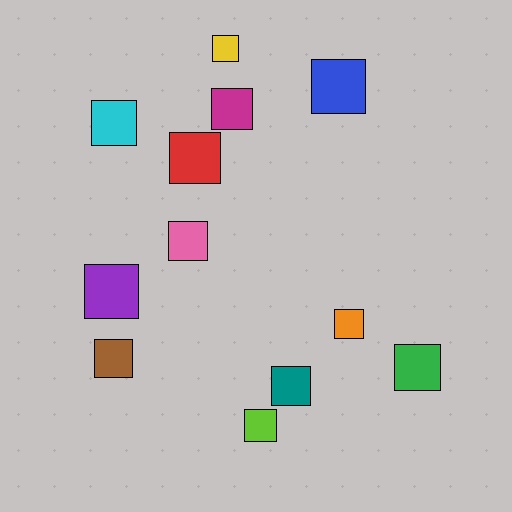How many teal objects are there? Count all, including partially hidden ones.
There is 1 teal object.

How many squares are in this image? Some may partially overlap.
There are 12 squares.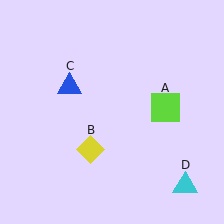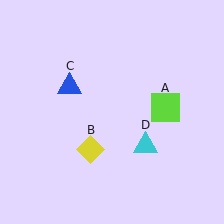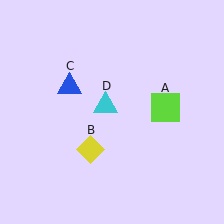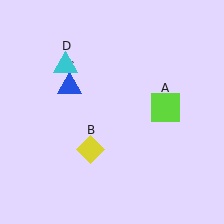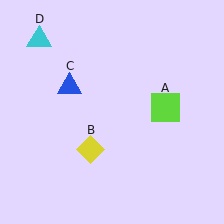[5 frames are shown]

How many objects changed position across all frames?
1 object changed position: cyan triangle (object D).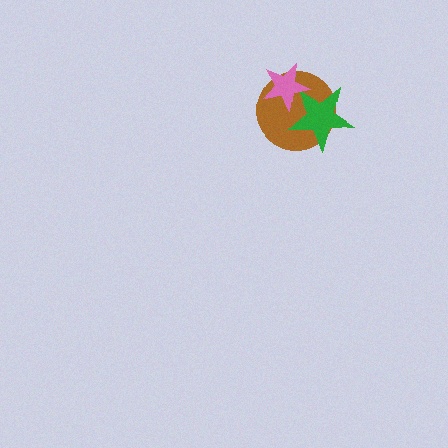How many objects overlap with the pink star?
2 objects overlap with the pink star.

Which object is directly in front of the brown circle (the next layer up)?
The green star is directly in front of the brown circle.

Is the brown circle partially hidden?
Yes, it is partially covered by another shape.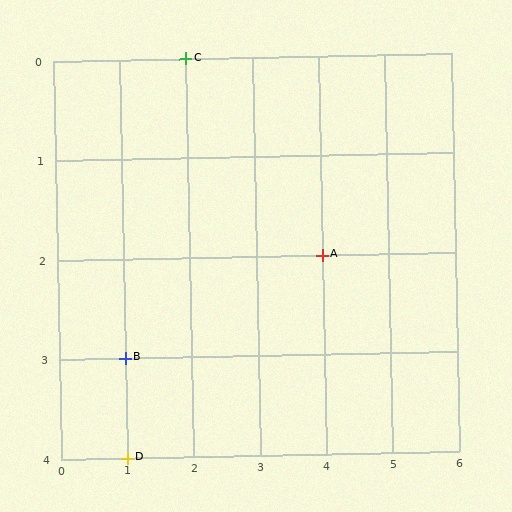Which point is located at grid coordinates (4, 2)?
Point A is at (4, 2).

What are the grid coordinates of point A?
Point A is at grid coordinates (4, 2).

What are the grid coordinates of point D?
Point D is at grid coordinates (1, 4).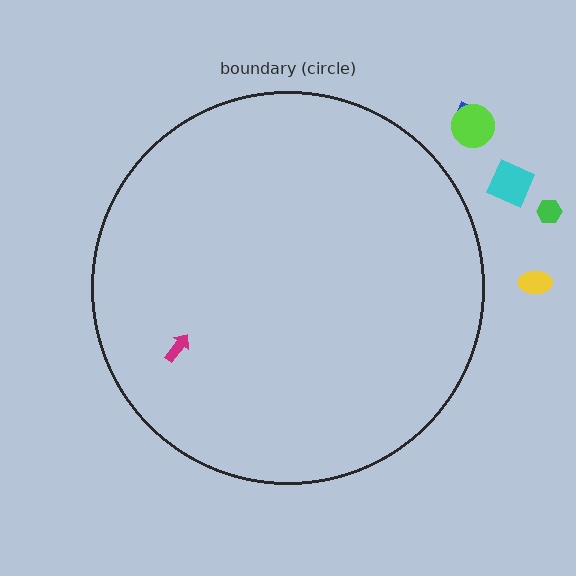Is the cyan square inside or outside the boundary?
Outside.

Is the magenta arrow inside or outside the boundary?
Inside.